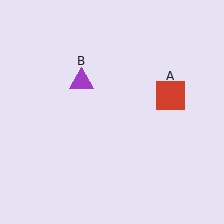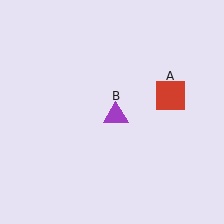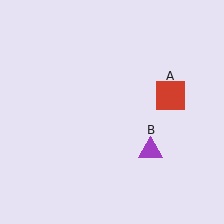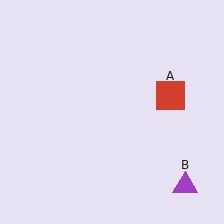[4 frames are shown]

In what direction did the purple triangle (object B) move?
The purple triangle (object B) moved down and to the right.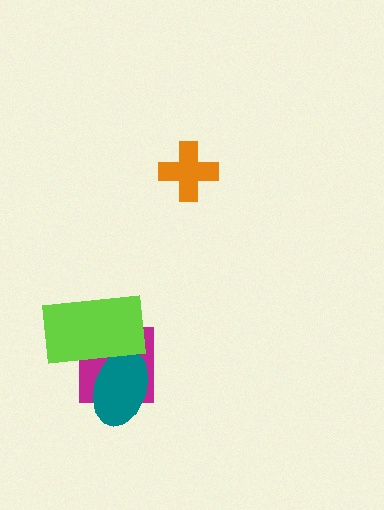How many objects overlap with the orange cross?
0 objects overlap with the orange cross.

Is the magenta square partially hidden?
Yes, it is partially covered by another shape.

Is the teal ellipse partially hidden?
Yes, it is partially covered by another shape.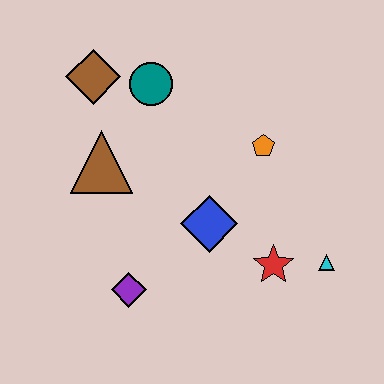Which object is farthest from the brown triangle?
The cyan triangle is farthest from the brown triangle.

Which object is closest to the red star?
The cyan triangle is closest to the red star.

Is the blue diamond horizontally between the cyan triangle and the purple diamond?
Yes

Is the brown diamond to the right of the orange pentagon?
No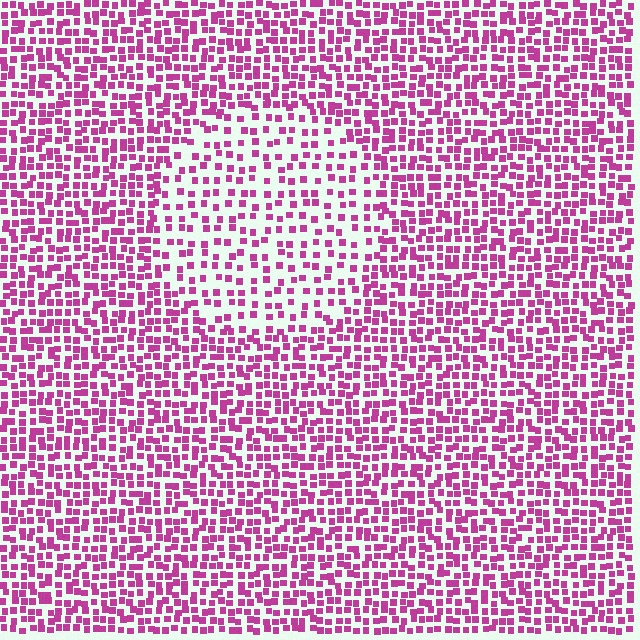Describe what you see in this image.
The image contains small magenta elements arranged at two different densities. A circle-shaped region is visible where the elements are less densely packed than the surrounding area.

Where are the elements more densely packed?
The elements are more densely packed outside the circle boundary.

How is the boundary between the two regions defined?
The boundary is defined by a change in element density (approximately 1.9x ratio). All elements are the same color, size, and shape.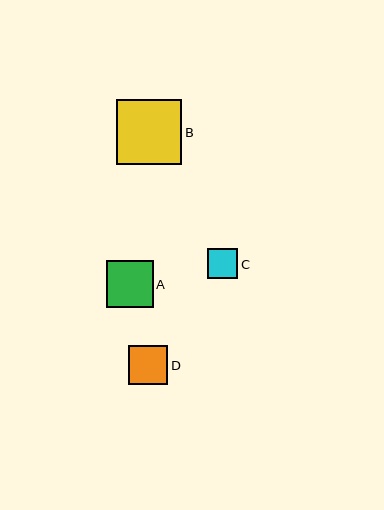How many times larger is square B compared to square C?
Square B is approximately 2.2 times the size of square C.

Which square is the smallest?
Square C is the smallest with a size of approximately 30 pixels.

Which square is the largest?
Square B is the largest with a size of approximately 65 pixels.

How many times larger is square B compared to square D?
Square B is approximately 1.7 times the size of square D.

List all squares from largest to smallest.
From largest to smallest: B, A, D, C.